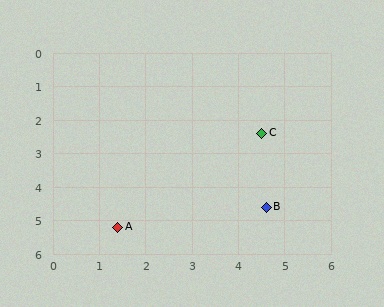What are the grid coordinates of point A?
Point A is at approximately (1.4, 5.2).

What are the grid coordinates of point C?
Point C is at approximately (4.5, 2.4).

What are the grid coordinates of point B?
Point B is at approximately (4.6, 4.6).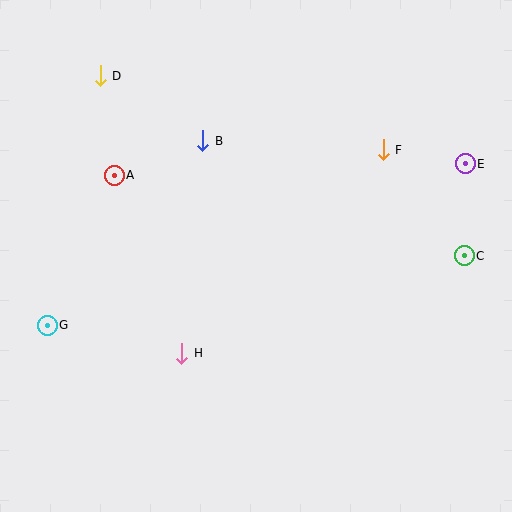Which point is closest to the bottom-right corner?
Point C is closest to the bottom-right corner.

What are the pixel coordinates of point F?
Point F is at (383, 150).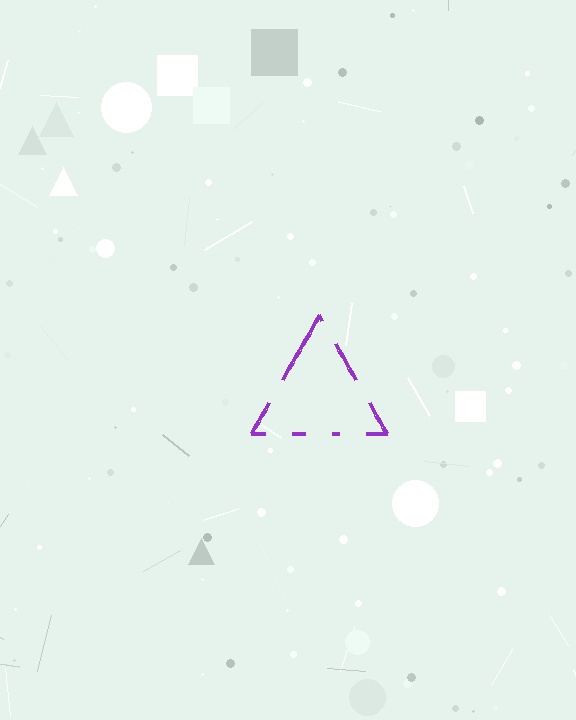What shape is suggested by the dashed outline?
The dashed outline suggests a triangle.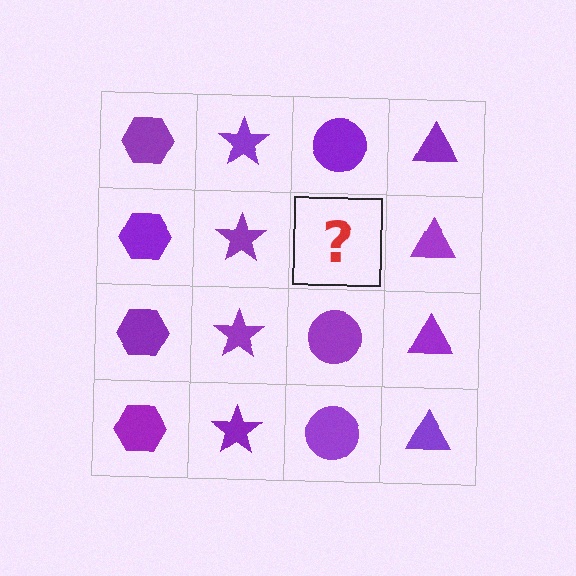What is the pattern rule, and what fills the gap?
The rule is that each column has a consistent shape. The gap should be filled with a purple circle.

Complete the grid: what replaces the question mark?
The question mark should be replaced with a purple circle.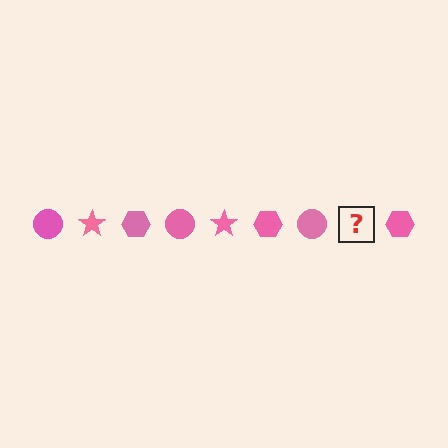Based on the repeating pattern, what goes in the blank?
The blank should be a pink star.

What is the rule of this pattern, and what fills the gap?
The rule is that the pattern cycles through circle, star, hexagon shapes in pink. The gap should be filled with a pink star.